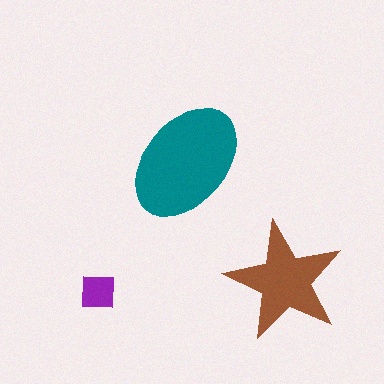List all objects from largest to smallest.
The teal ellipse, the brown star, the purple square.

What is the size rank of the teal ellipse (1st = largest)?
1st.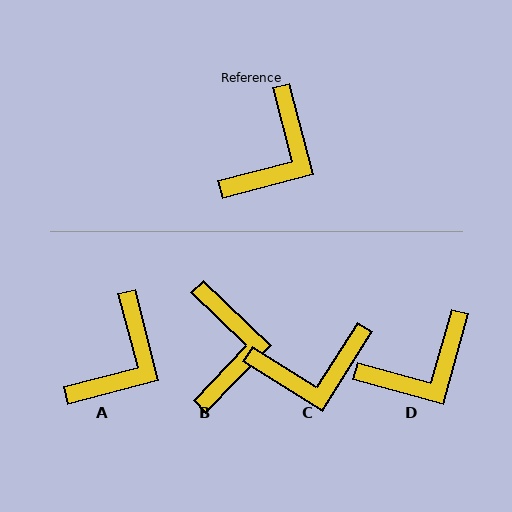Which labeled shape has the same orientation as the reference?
A.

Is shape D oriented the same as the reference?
No, it is off by about 30 degrees.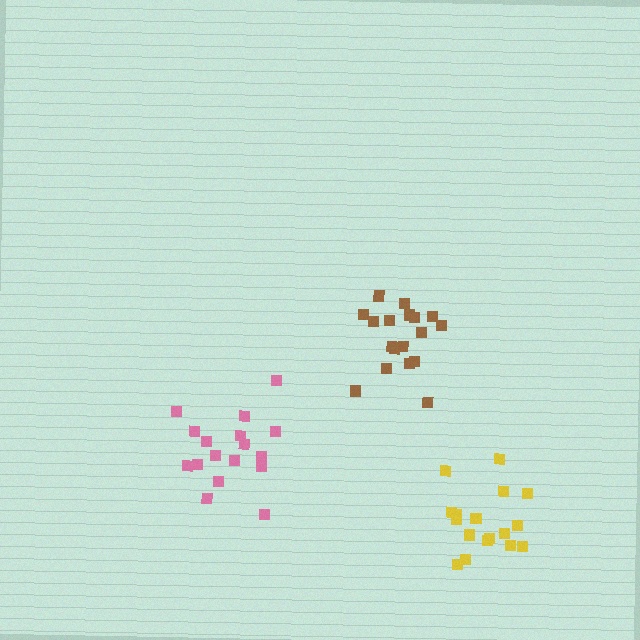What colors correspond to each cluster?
The clusters are colored: yellow, brown, pink.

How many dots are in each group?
Group 1: 17 dots, Group 2: 18 dots, Group 3: 17 dots (52 total).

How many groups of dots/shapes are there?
There are 3 groups.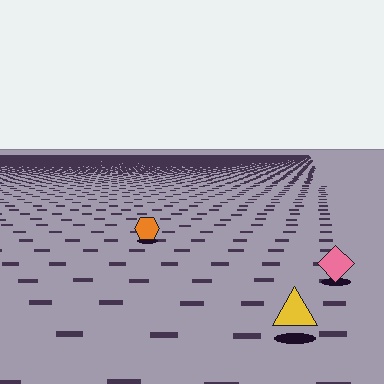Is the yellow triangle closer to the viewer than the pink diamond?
Yes. The yellow triangle is closer — you can tell from the texture gradient: the ground texture is coarser near it.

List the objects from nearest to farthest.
From nearest to farthest: the yellow triangle, the pink diamond, the orange hexagon.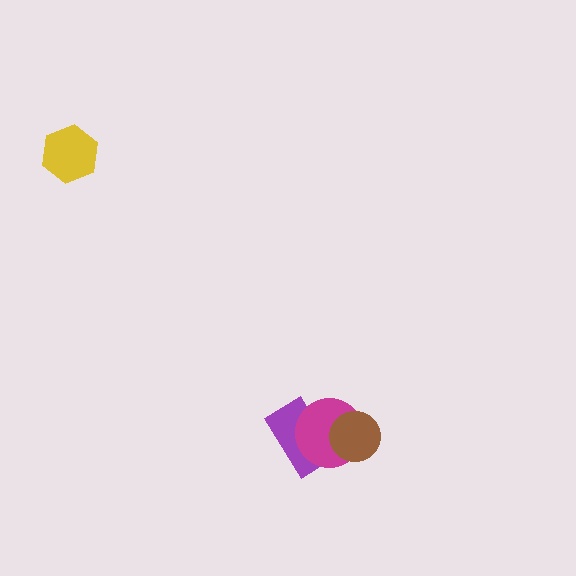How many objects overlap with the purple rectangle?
2 objects overlap with the purple rectangle.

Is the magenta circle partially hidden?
Yes, it is partially covered by another shape.